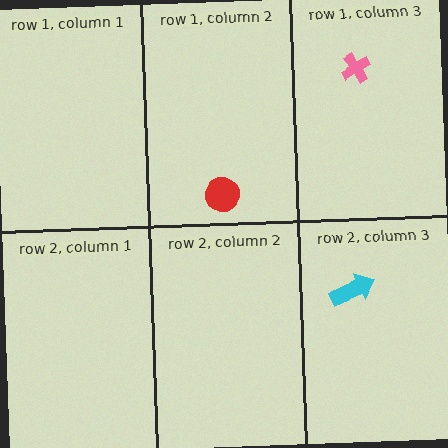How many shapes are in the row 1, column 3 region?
1.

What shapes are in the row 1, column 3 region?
The pink cross.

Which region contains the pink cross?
The row 1, column 3 region.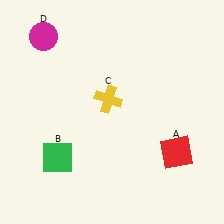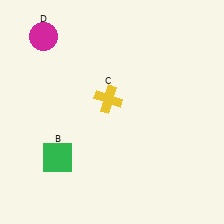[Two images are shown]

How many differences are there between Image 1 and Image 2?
There is 1 difference between the two images.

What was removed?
The red square (A) was removed in Image 2.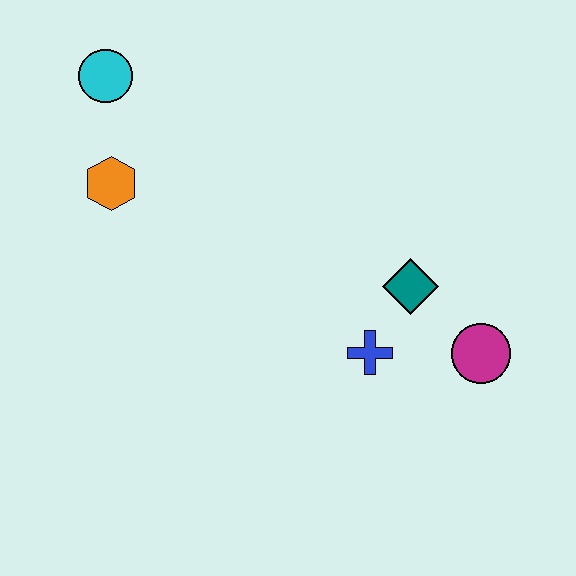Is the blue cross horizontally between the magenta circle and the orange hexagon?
Yes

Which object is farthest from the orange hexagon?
The magenta circle is farthest from the orange hexagon.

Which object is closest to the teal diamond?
The blue cross is closest to the teal diamond.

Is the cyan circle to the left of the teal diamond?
Yes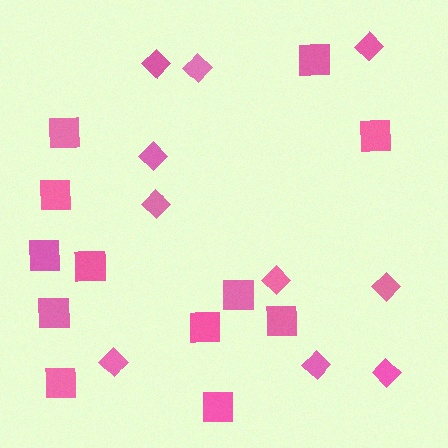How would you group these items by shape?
There are 2 groups: one group of diamonds (10) and one group of squares (12).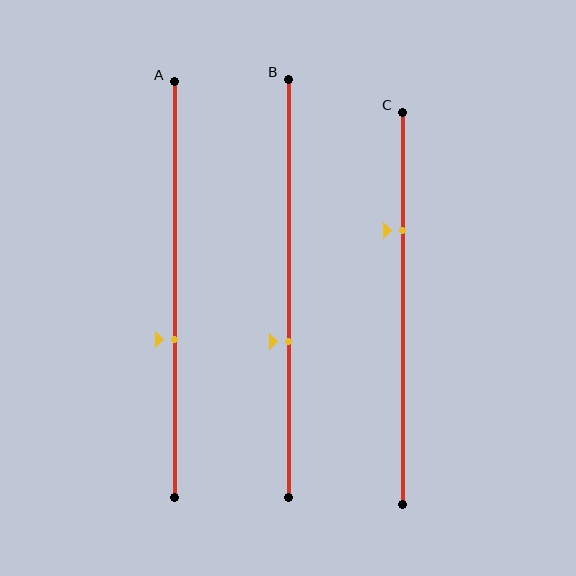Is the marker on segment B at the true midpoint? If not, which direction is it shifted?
No, the marker on segment B is shifted downward by about 13% of the segment length.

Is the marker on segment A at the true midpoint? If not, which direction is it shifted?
No, the marker on segment A is shifted downward by about 12% of the segment length.